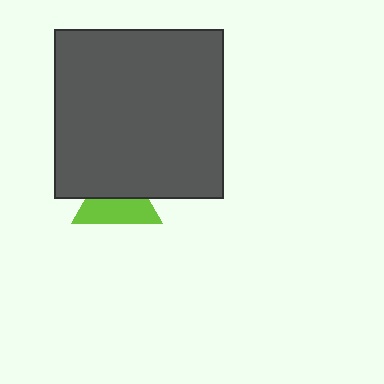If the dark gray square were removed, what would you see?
You would see the complete lime triangle.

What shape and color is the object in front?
The object in front is a dark gray square.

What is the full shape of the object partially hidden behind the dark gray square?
The partially hidden object is a lime triangle.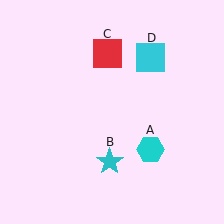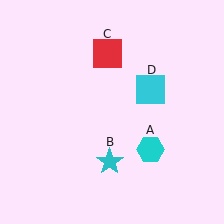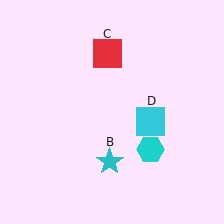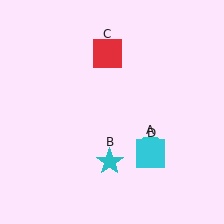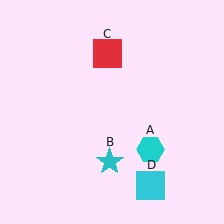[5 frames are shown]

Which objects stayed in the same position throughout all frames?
Cyan hexagon (object A) and cyan star (object B) and red square (object C) remained stationary.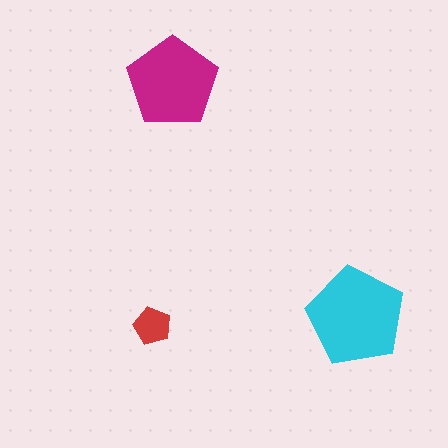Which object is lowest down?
The red pentagon is bottommost.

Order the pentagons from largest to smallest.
the cyan one, the magenta one, the red one.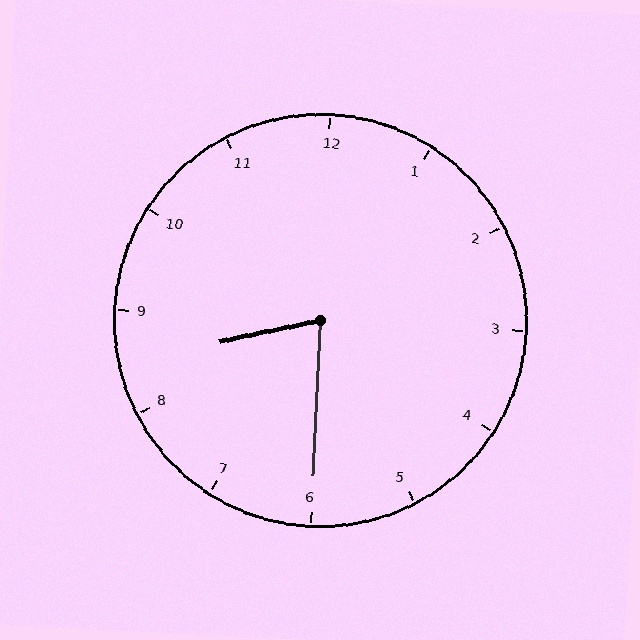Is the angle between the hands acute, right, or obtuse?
It is acute.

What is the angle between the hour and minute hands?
Approximately 75 degrees.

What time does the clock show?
8:30.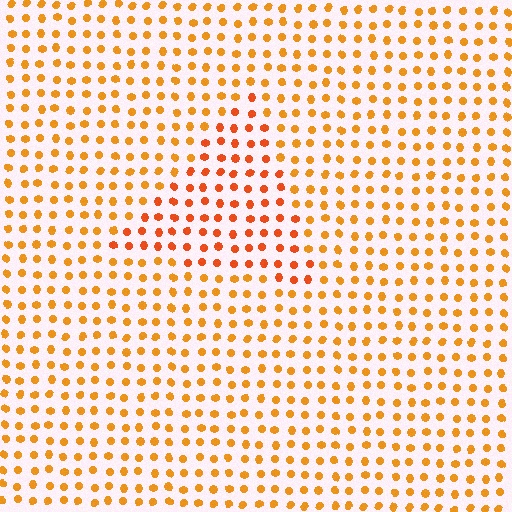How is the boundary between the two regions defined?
The boundary is defined purely by a slight shift in hue (about 21 degrees). Spacing, size, and orientation are identical on both sides.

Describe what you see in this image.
The image is filled with small orange elements in a uniform arrangement. A triangle-shaped region is visible where the elements are tinted to a slightly different hue, forming a subtle color boundary.